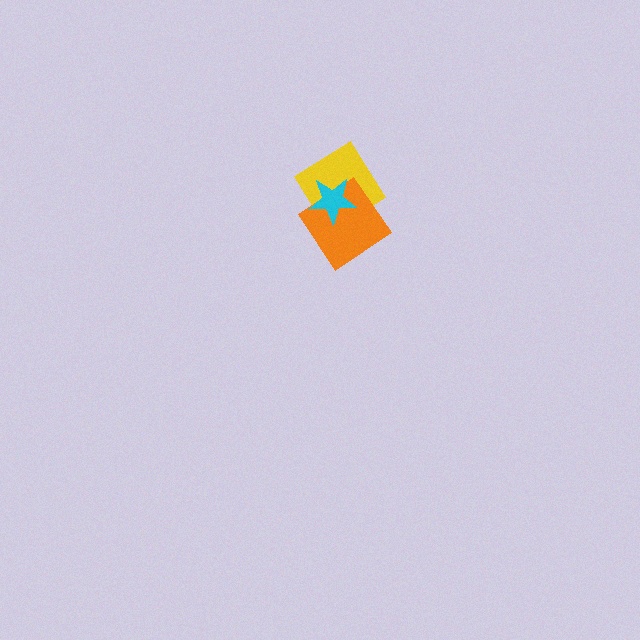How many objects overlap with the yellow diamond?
2 objects overlap with the yellow diamond.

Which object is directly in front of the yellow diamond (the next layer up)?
The orange diamond is directly in front of the yellow diamond.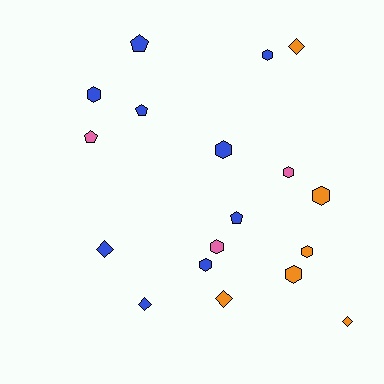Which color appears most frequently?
Blue, with 9 objects.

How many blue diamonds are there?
There are 2 blue diamonds.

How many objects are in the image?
There are 18 objects.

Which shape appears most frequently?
Hexagon, with 9 objects.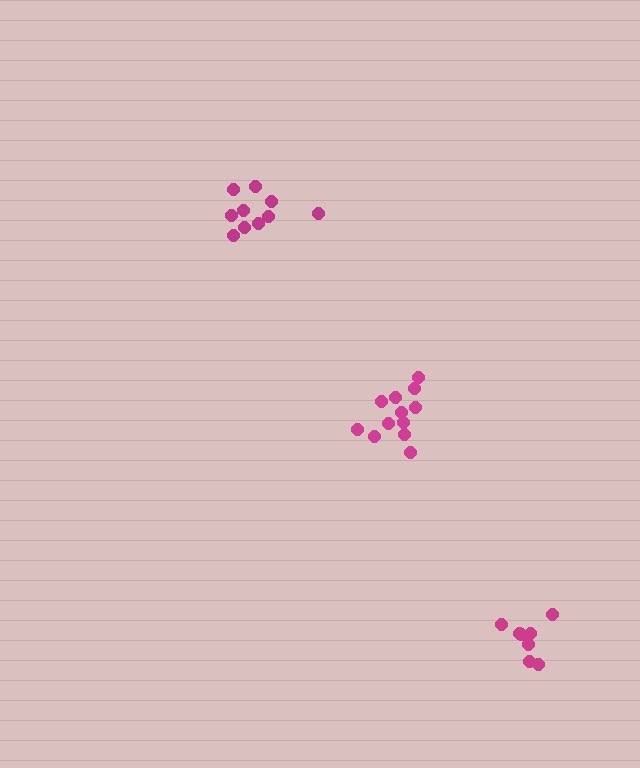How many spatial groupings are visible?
There are 3 spatial groupings.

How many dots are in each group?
Group 1: 12 dots, Group 2: 10 dots, Group 3: 8 dots (30 total).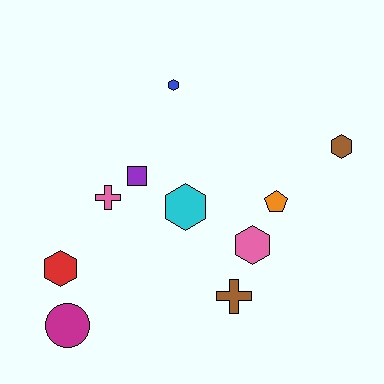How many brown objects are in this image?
There are 2 brown objects.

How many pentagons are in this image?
There is 1 pentagon.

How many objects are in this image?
There are 10 objects.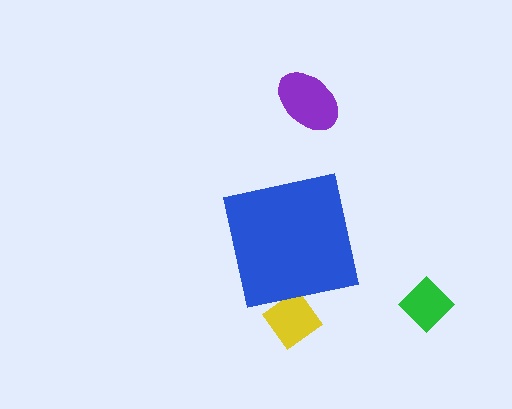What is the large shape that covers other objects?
A blue square.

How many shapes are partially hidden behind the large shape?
1 shape is partially hidden.